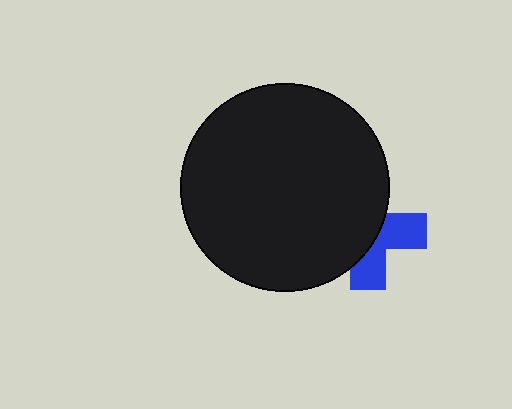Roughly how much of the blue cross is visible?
A small part of it is visible (roughly 41%).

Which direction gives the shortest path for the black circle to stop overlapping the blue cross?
Moving left gives the shortest separation.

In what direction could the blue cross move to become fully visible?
The blue cross could move right. That would shift it out from behind the black circle entirely.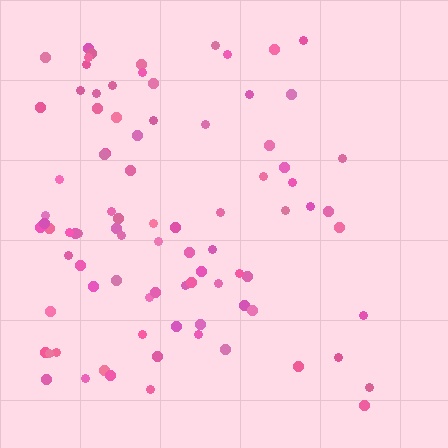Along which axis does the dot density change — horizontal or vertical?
Horizontal.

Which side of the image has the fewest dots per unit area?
The right.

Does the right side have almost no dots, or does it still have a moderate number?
Still a moderate number, just noticeably fewer than the left.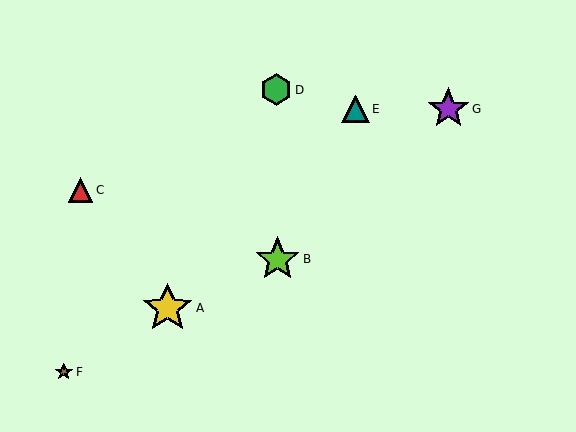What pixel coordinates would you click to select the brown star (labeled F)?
Click at (64, 372) to select the brown star F.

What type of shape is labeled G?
Shape G is a purple star.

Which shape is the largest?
The yellow star (labeled A) is the largest.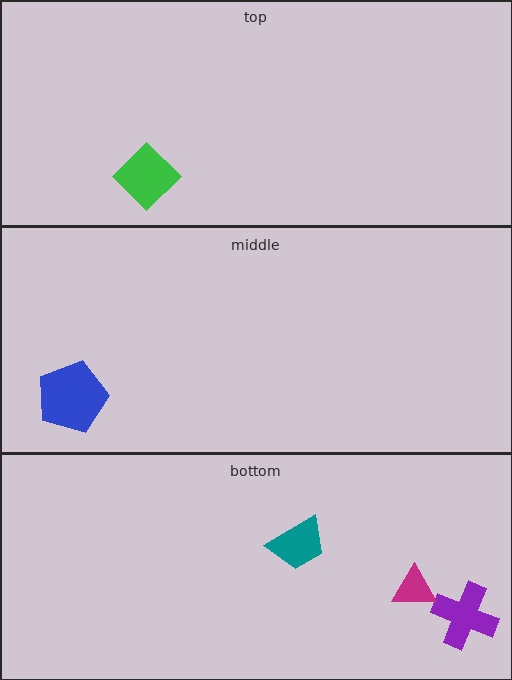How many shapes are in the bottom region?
3.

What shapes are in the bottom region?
The teal trapezoid, the purple cross, the magenta triangle.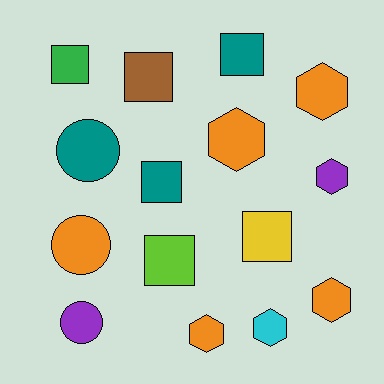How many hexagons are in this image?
There are 6 hexagons.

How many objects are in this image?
There are 15 objects.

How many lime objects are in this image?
There is 1 lime object.